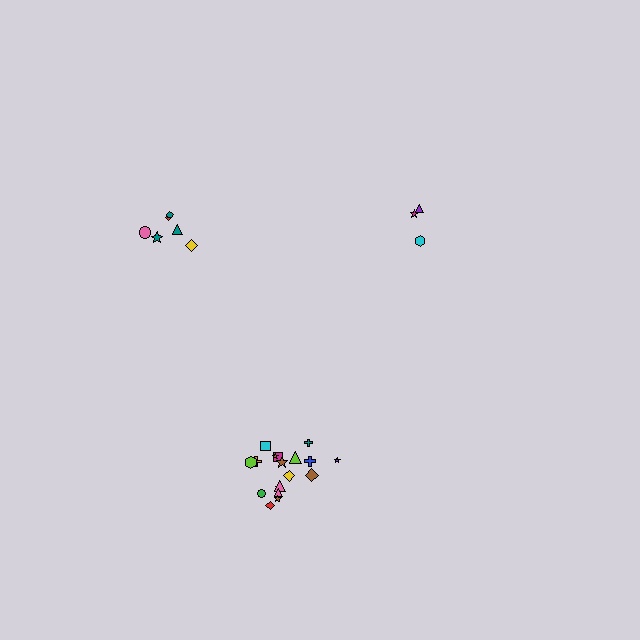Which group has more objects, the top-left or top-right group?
The top-left group.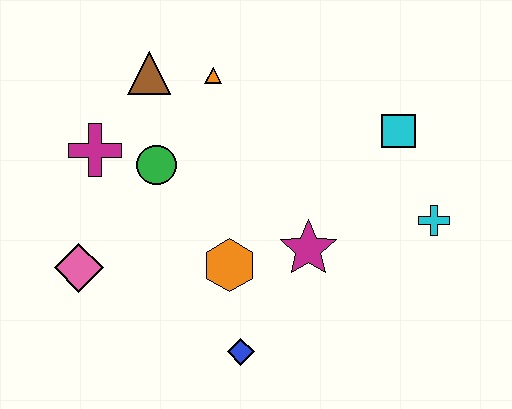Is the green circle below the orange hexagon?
No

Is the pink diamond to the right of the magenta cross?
No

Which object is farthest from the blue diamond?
The brown triangle is farthest from the blue diamond.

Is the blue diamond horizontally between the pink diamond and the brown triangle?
No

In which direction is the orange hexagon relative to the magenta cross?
The orange hexagon is to the right of the magenta cross.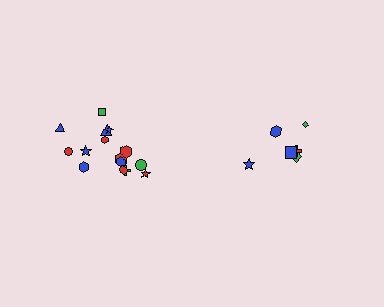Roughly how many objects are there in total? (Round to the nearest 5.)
Roughly 20 objects in total.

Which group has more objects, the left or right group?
The left group.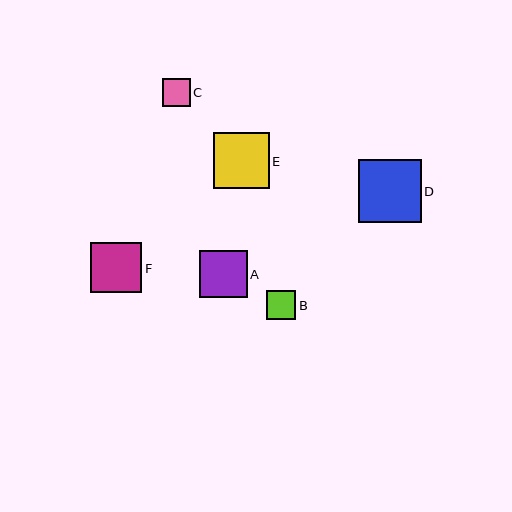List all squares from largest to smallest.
From largest to smallest: D, E, F, A, B, C.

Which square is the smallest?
Square C is the smallest with a size of approximately 28 pixels.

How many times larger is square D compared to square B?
Square D is approximately 2.2 times the size of square B.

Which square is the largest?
Square D is the largest with a size of approximately 63 pixels.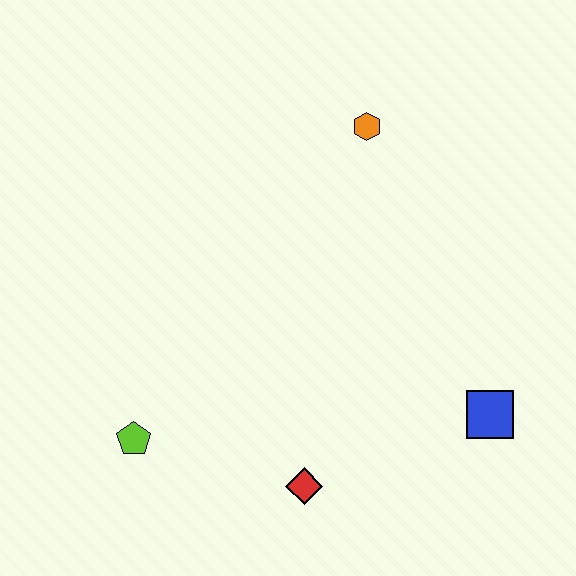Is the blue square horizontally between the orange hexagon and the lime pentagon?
No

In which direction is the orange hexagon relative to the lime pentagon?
The orange hexagon is above the lime pentagon.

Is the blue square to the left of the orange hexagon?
No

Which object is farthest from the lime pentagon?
The orange hexagon is farthest from the lime pentagon.